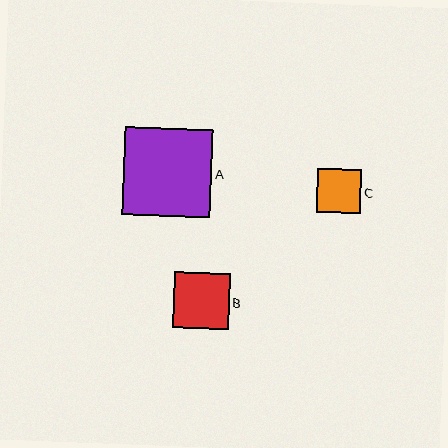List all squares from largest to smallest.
From largest to smallest: A, B, C.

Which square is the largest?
Square A is the largest with a size of approximately 88 pixels.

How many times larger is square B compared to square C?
Square B is approximately 1.3 times the size of square C.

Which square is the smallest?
Square C is the smallest with a size of approximately 45 pixels.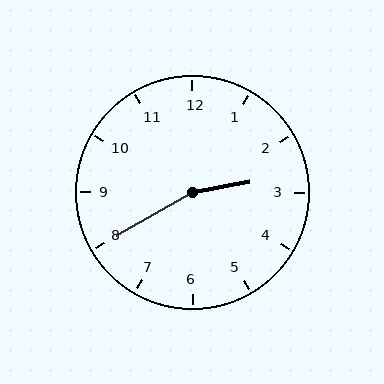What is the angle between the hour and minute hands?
Approximately 160 degrees.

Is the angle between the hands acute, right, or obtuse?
It is obtuse.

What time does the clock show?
2:40.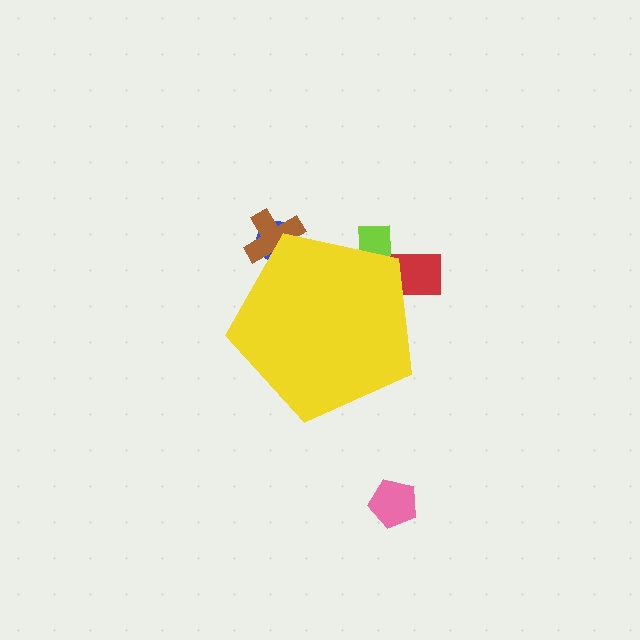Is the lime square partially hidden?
Yes, the lime square is partially hidden behind the yellow pentagon.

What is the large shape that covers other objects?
A yellow pentagon.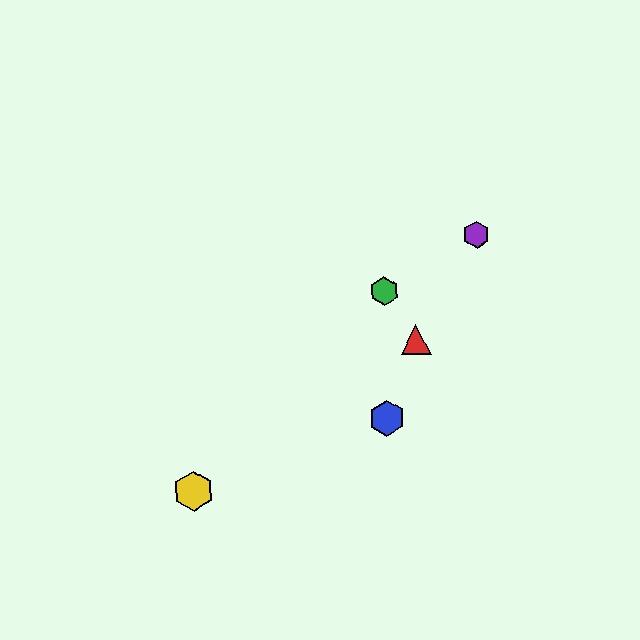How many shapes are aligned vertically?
2 shapes (the blue hexagon, the green hexagon) are aligned vertically.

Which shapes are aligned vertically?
The blue hexagon, the green hexagon are aligned vertically.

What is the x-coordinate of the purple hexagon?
The purple hexagon is at x≈476.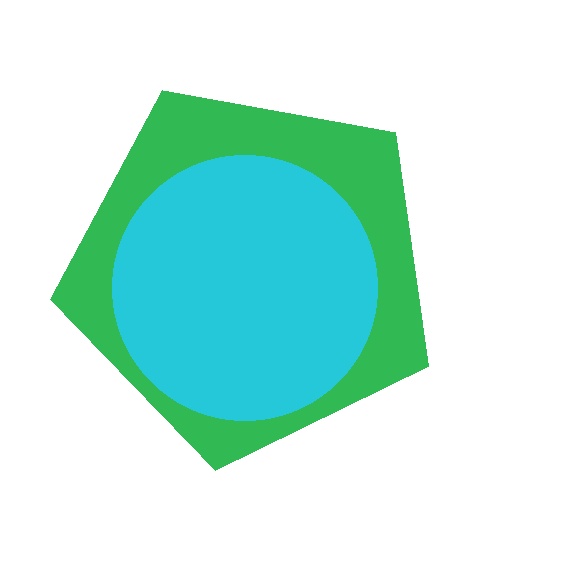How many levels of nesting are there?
2.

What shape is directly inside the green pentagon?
The cyan circle.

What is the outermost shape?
The green pentagon.